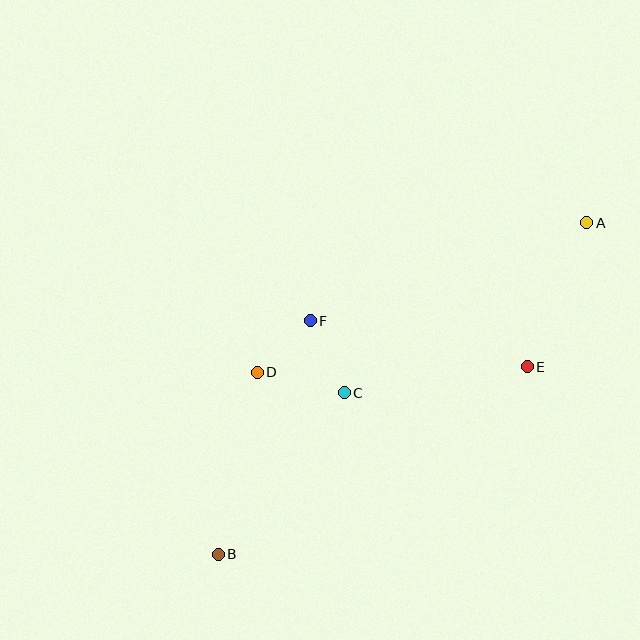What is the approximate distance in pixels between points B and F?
The distance between B and F is approximately 251 pixels.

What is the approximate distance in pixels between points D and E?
The distance between D and E is approximately 270 pixels.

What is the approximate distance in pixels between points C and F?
The distance between C and F is approximately 80 pixels.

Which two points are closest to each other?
Points D and F are closest to each other.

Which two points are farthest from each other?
Points A and B are farthest from each other.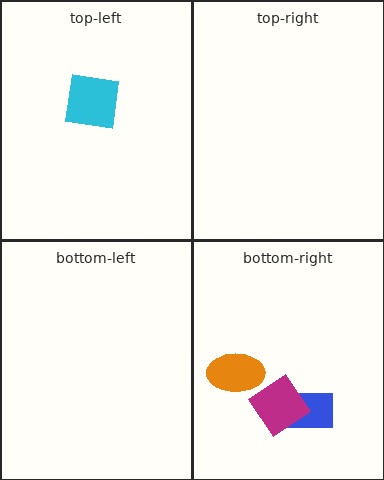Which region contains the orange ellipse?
The bottom-right region.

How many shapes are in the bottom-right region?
3.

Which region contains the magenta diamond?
The bottom-right region.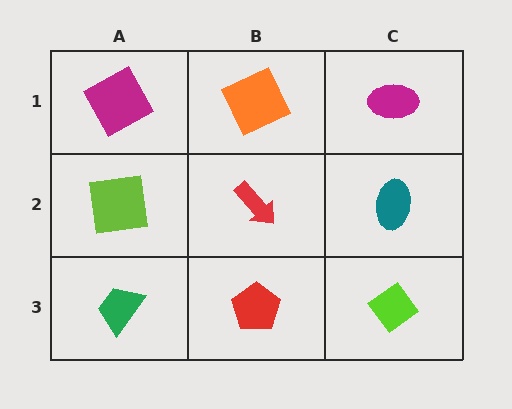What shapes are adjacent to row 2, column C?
A magenta ellipse (row 1, column C), a lime diamond (row 3, column C), a red arrow (row 2, column B).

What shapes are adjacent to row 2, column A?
A magenta square (row 1, column A), a green trapezoid (row 3, column A), a red arrow (row 2, column B).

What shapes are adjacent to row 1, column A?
A lime square (row 2, column A), an orange square (row 1, column B).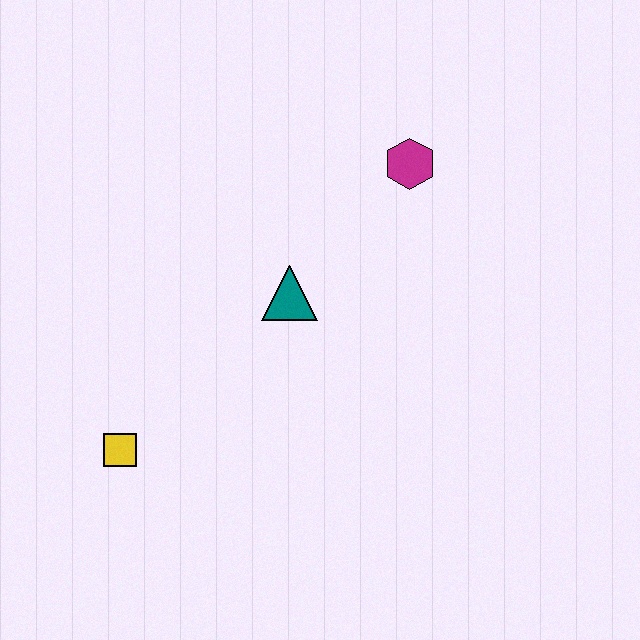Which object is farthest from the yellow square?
The magenta hexagon is farthest from the yellow square.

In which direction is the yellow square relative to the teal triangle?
The yellow square is to the left of the teal triangle.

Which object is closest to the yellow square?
The teal triangle is closest to the yellow square.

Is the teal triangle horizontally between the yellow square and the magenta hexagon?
Yes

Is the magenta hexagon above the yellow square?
Yes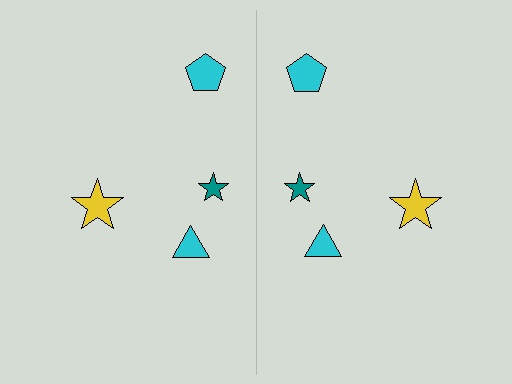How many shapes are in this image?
There are 8 shapes in this image.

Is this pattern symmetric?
Yes, this pattern has bilateral (reflection) symmetry.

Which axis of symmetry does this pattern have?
The pattern has a vertical axis of symmetry running through the center of the image.